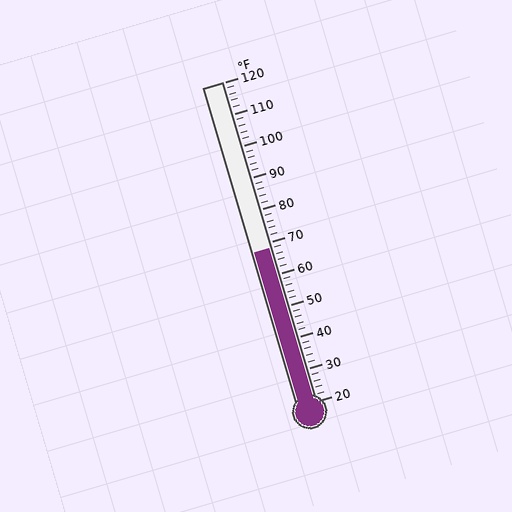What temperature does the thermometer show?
The thermometer shows approximately 68°F.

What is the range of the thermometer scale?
The thermometer scale ranges from 20°F to 120°F.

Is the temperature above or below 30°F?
The temperature is above 30°F.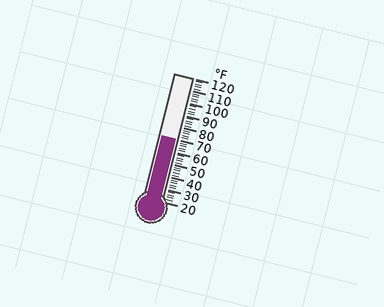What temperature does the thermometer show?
The thermometer shows approximately 70°F.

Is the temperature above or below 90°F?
The temperature is below 90°F.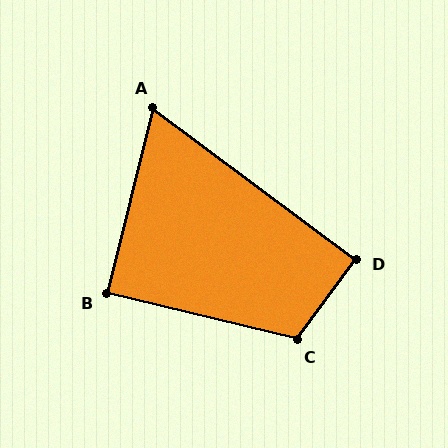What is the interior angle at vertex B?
Approximately 89 degrees (approximately right).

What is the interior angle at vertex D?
Approximately 91 degrees (approximately right).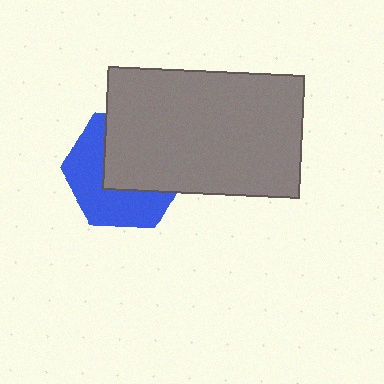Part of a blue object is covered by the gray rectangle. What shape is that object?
It is a hexagon.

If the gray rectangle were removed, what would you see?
You would see the complete blue hexagon.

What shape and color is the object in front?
The object in front is a gray rectangle.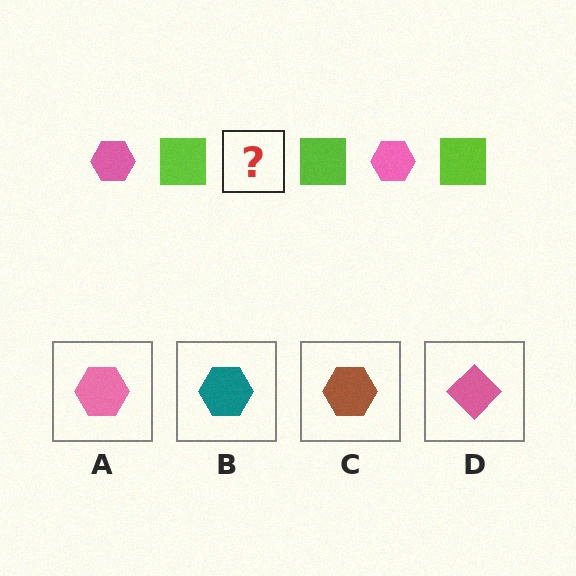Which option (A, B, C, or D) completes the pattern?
A.